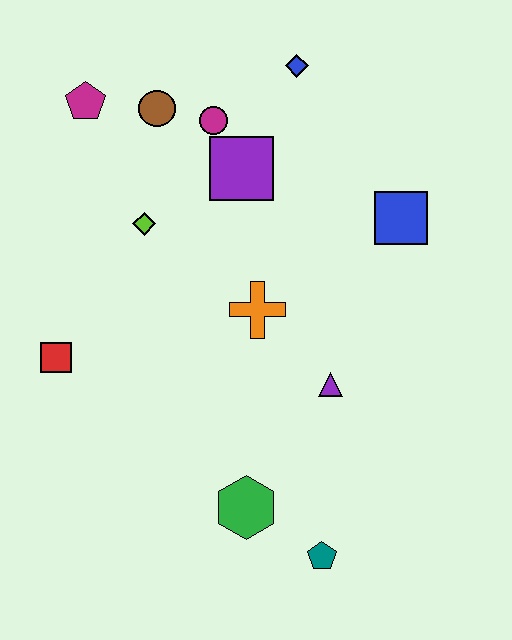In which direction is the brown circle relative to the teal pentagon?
The brown circle is above the teal pentagon.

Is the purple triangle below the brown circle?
Yes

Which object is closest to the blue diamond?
The magenta circle is closest to the blue diamond.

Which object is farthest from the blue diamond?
The teal pentagon is farthest from the blue diamond.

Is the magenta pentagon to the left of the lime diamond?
Yes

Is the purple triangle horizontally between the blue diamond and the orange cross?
No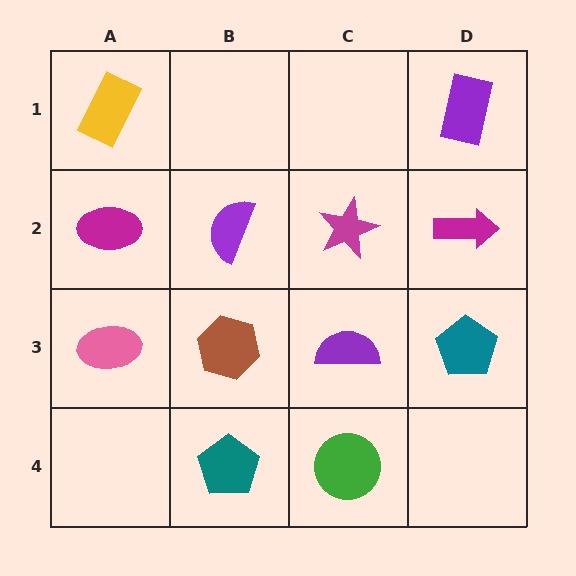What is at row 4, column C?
A green circle.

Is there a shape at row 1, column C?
No, that cell is empty.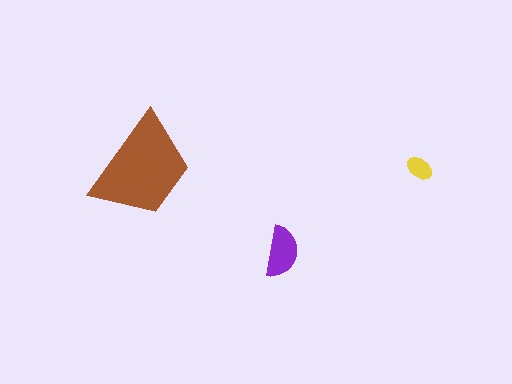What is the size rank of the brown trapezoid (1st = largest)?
1st.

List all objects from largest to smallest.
The brown trapezoid, the purple semicircle, the yellow ellipse.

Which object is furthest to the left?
The brown trapezoid is leftmost.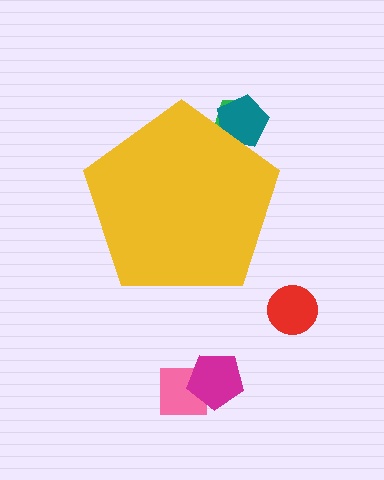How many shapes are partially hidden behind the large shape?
2 shapes are partially hidden.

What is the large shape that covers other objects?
A yellow pentagon.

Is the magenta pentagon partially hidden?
No, the magenta pentagon is fully visible.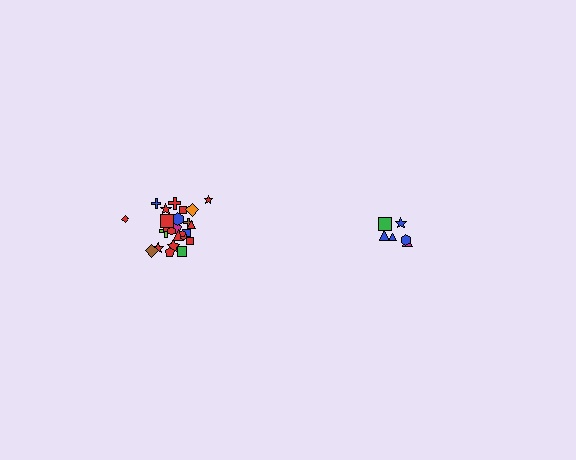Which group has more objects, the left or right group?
The left group.